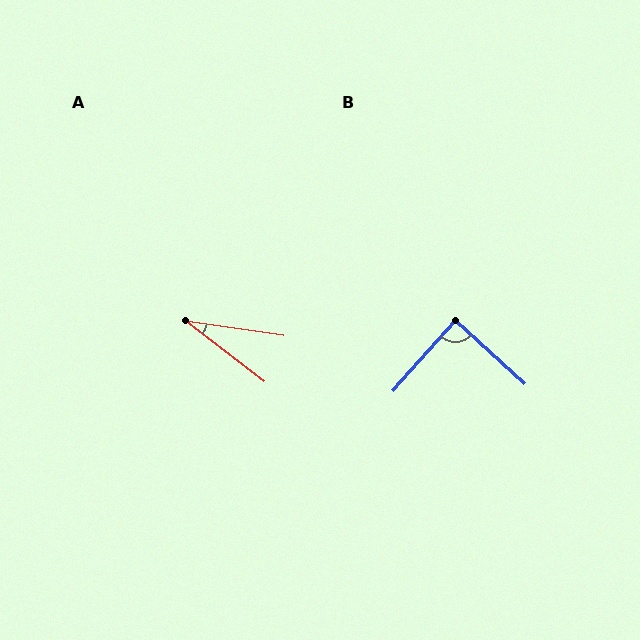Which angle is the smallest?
A, at approximately 29 degrees.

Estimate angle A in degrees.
Approximately 29 degrees.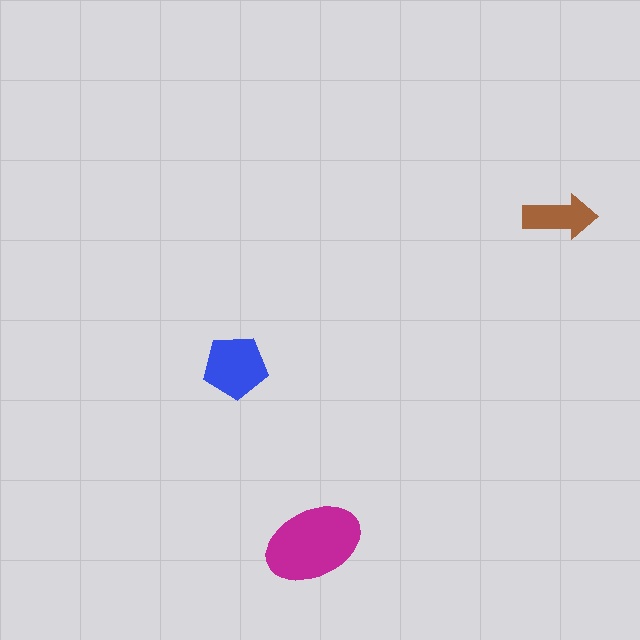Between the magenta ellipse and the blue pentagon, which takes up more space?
The magenta ellipse.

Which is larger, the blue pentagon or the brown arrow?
The blue pentagon.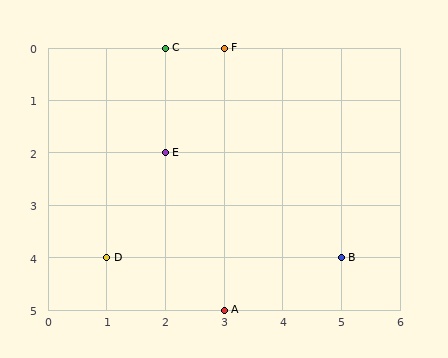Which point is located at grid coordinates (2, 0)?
Point C is at (2, 0).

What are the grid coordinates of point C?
Point C is at grid coordinates (2, 0).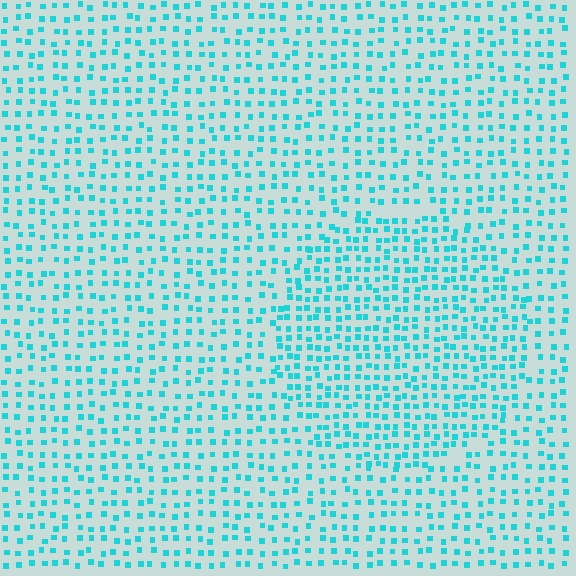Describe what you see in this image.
The image contains small cyan elements arranged at two different densities. A circle-shaped region is visible where the elements are more densely packed than the surrounding area.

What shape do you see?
I see a circle.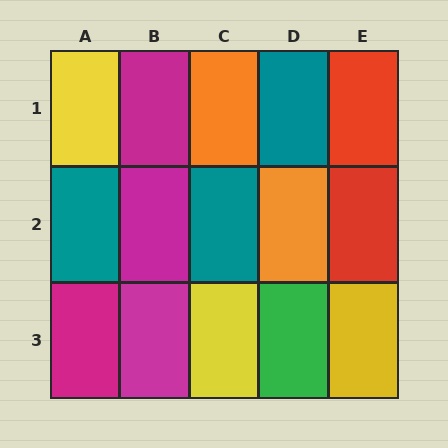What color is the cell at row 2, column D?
Orange.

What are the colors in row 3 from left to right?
Magenta, magenta, yellow, green, yellow.